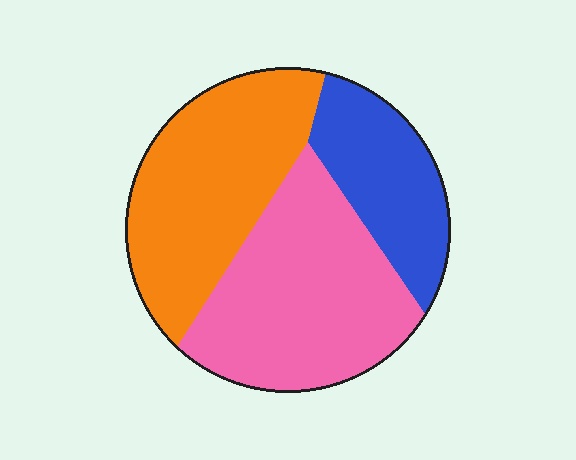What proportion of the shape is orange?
Orange takes up between a third and a half of the shape.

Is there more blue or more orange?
Orange.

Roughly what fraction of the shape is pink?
Pink covers around 40% of the shape.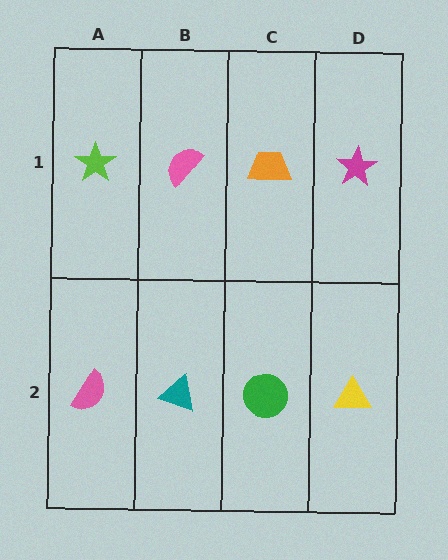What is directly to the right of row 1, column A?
A pink semicircle.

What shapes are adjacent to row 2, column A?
A lime star (row 1, column A), a teal triangle (row 2, column B).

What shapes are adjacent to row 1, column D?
A yellow triangle (row 2, column D), an orange trapezoid (row 1, column C).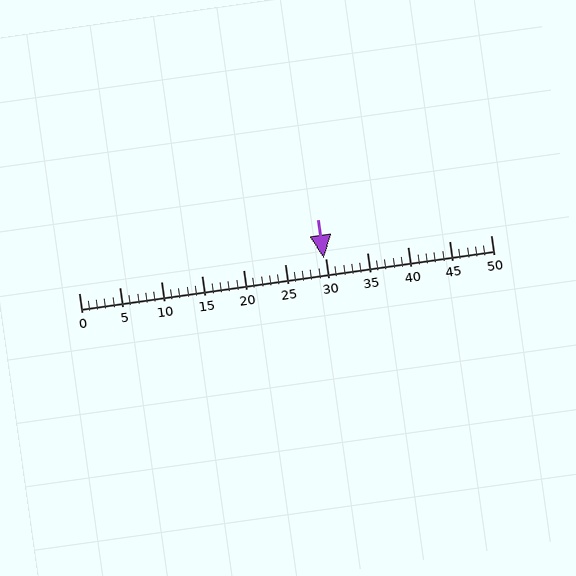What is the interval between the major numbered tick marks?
The major tick marks are spaced 5 units apart.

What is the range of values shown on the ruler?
The ruler shows values from 0 to 50.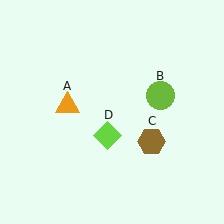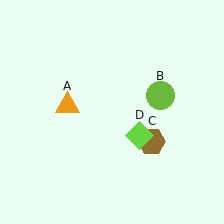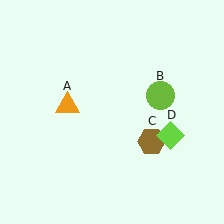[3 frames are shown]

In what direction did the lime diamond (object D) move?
The lime diamond (object D) moved right.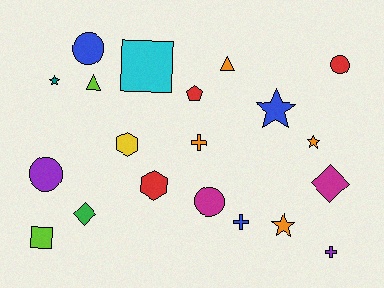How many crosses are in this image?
There are 3 crosses.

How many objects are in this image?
There are 20 objects.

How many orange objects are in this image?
There are 4 orange objects.